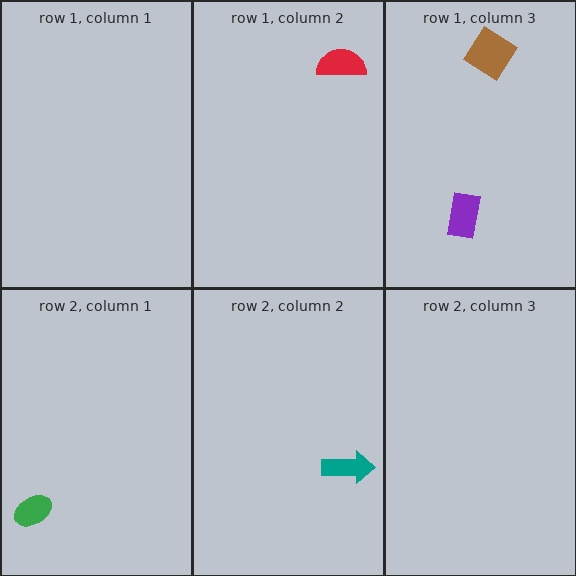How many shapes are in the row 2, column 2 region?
1.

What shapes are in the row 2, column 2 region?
The teal arrow.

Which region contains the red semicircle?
The row 1, column 2 region.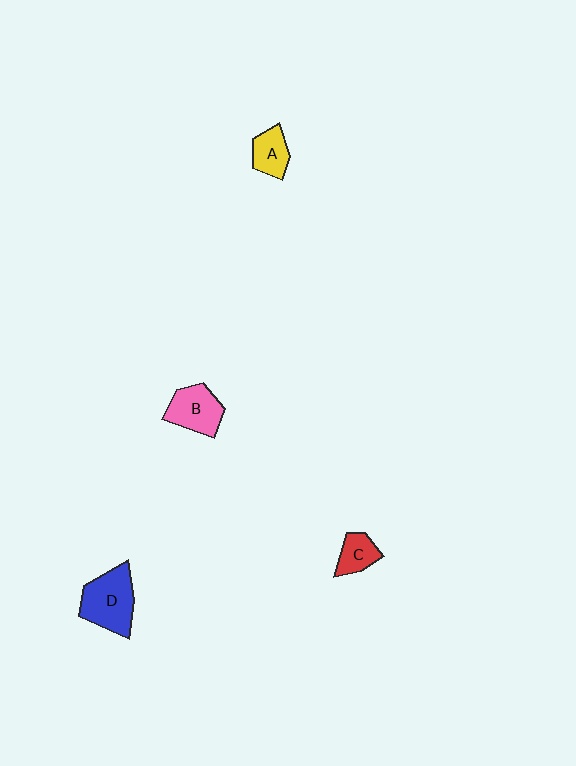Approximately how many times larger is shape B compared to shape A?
Approximately 1.4 times.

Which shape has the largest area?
Shape D (blue).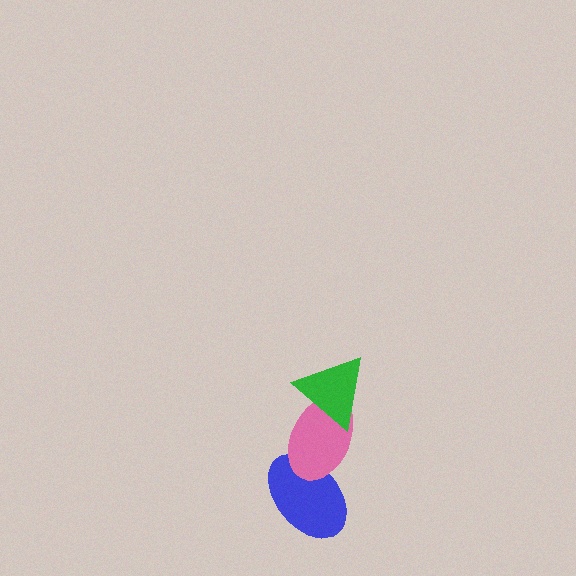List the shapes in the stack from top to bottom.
From top to bottom: the green triangle, the pink ellipse, the blue ellipse.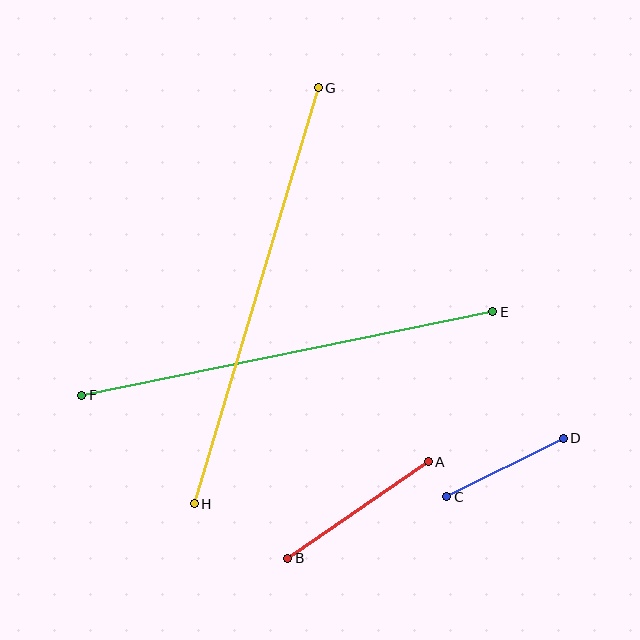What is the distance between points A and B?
The distance is approximately 170 pixels.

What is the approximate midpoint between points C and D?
The midpoint is at approximately (505, 467) pixels.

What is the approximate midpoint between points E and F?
The midpoint is at approximately (287, 354) pixels.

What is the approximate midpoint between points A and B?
The midpoint is at approximately (358, 510) pixels.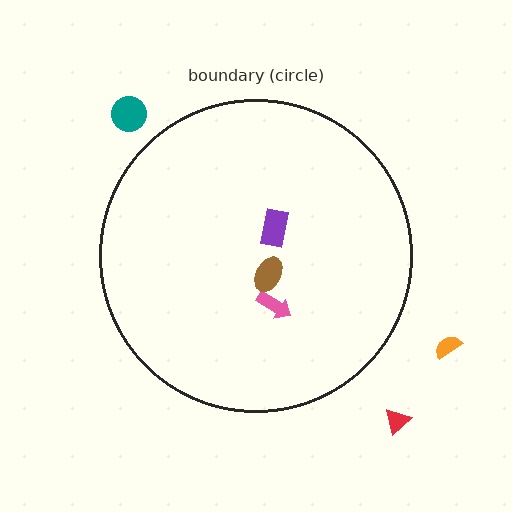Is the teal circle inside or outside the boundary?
Outside.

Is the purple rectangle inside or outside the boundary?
Inside.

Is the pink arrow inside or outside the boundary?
Inside.